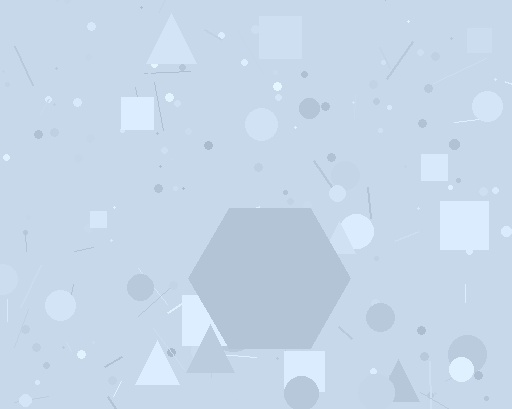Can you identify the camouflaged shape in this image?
The camouflaged shape is a hexagon.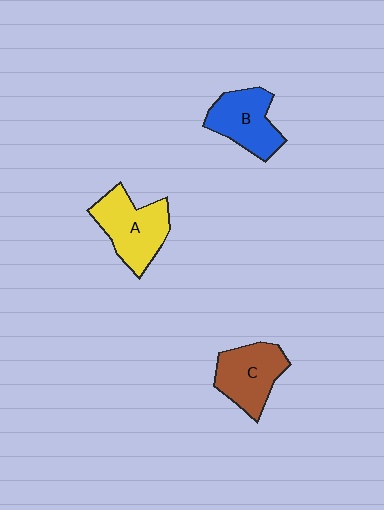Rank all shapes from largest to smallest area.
From largest to smallest: A (yellow), C (brown), B (blue).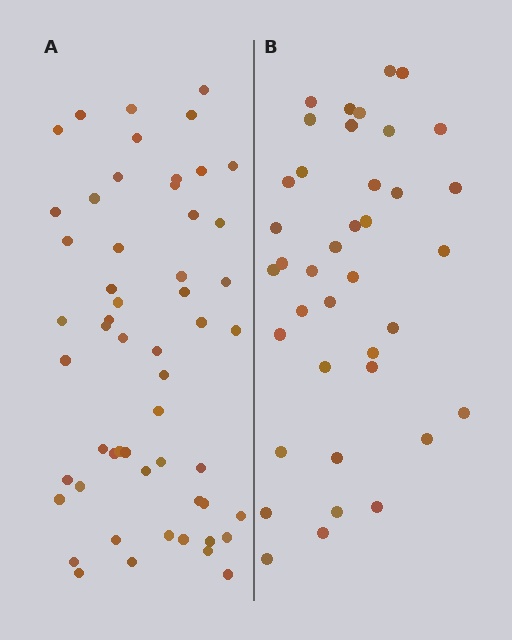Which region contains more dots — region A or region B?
Region A (the left region) has more dots.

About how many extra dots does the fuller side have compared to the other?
Region A has approximately 15 more dots than region B.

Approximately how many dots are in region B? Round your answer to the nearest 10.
About 40 dots. (The exact count is 39, which rounds to 40.)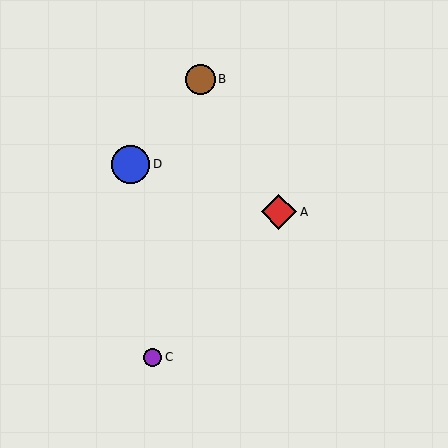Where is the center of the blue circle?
The center of the blue circle is at (131, 164).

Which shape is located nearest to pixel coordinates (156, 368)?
The purple circle (labeled C) at (153, 357) is nearest to that location.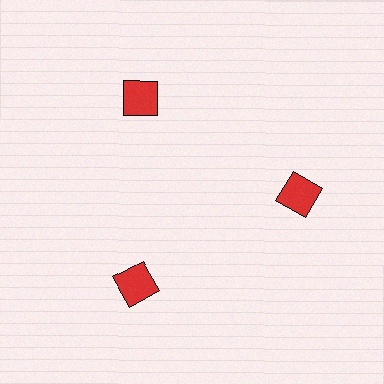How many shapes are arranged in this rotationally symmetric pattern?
There are 3 shapes, arranged in 3 groups of 1.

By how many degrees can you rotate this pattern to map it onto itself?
The pattern maps onto itself every 120 degrees of rotation.